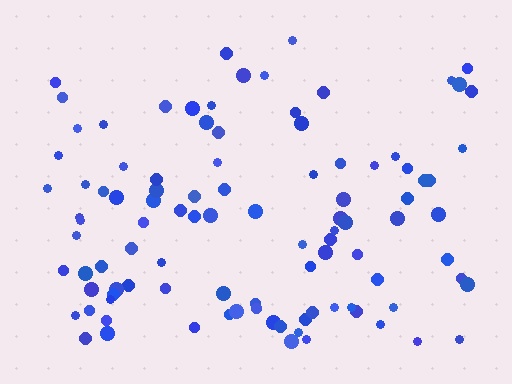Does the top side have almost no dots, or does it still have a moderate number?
Still a moderate number, just noticeably fewer than the bottom.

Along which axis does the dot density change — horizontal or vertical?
Vertical.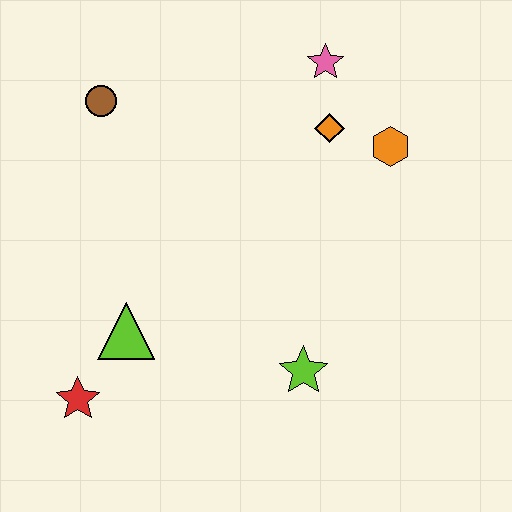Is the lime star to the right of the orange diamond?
No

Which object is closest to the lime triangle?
The red star is closest to the lime triangle.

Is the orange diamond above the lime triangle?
Yes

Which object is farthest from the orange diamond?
The red star is farthest from the orange diamond.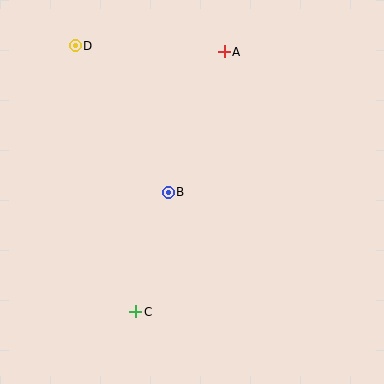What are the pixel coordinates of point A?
Point A is at (224, 52).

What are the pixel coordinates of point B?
Point B is at (168, 192).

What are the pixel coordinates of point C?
Point C is at (136, 312).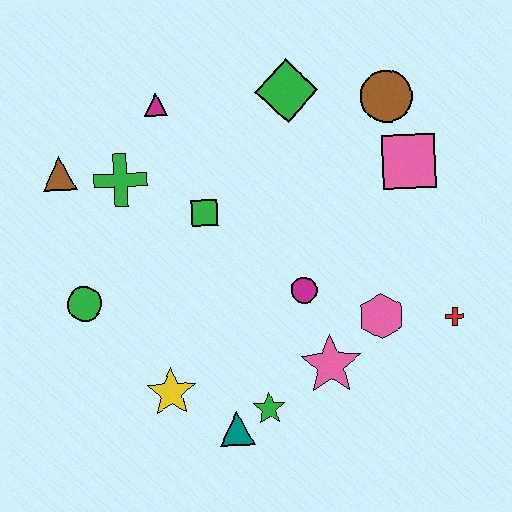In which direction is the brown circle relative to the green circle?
The brown circle is to the right of the green circle.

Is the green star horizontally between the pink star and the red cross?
No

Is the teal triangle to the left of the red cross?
Yes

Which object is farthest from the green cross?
The red cross is farthest from the green cross.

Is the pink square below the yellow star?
No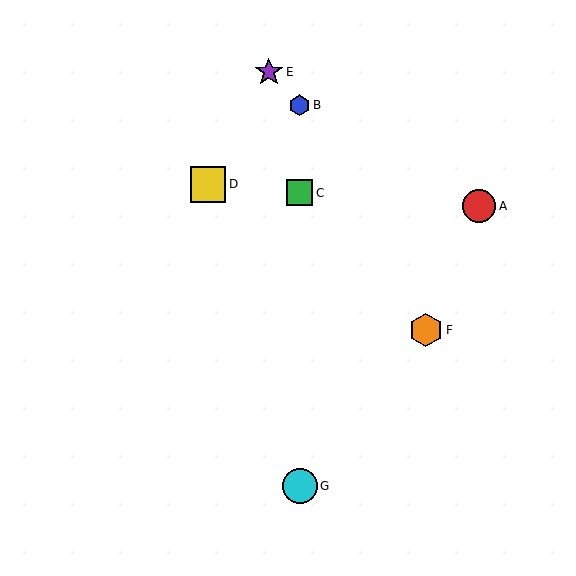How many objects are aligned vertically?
3 objects (B, C, G) are aligned vertically.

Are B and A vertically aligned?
No, B is at x≈300 and A is at x≈479.